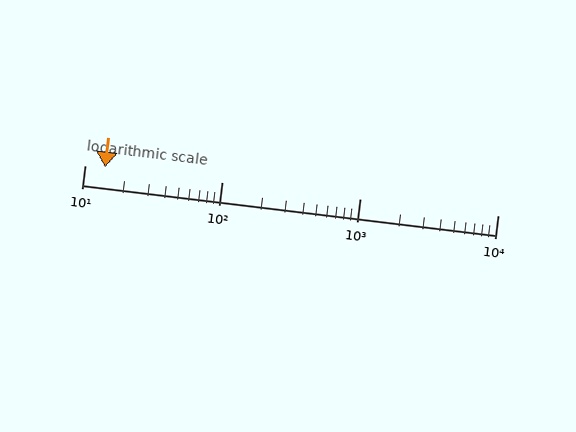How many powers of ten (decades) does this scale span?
The scale spans 3 decades, from 10 to 10000.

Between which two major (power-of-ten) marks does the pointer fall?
The pointer is between 10 and 100.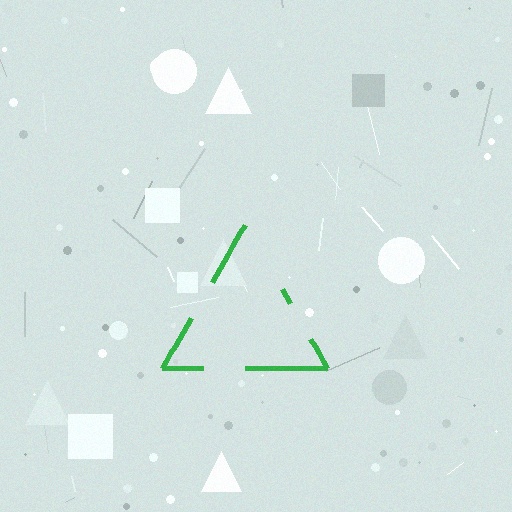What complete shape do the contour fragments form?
The contour fragments form a triangle.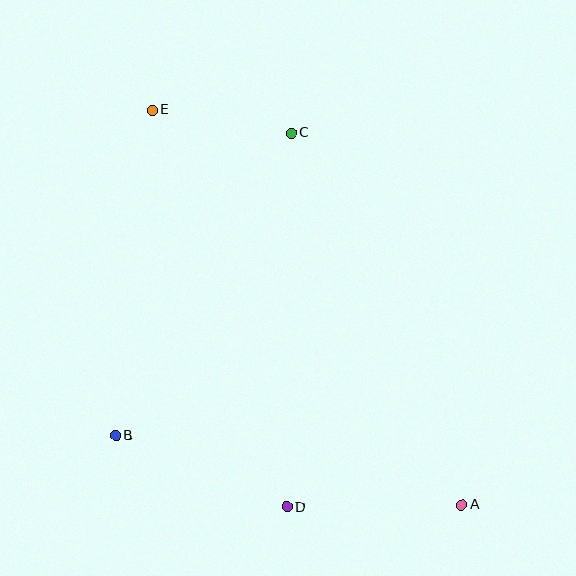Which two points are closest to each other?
Points C and E are closest to each other.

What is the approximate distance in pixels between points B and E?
The distance between B and E is approximately 327 pixels.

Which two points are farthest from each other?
Points A and E are farthest from each other.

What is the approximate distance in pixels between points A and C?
The distance between A and C is approximately 409 pixels.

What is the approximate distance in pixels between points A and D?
The distance between A and D is approximately 175 pixels.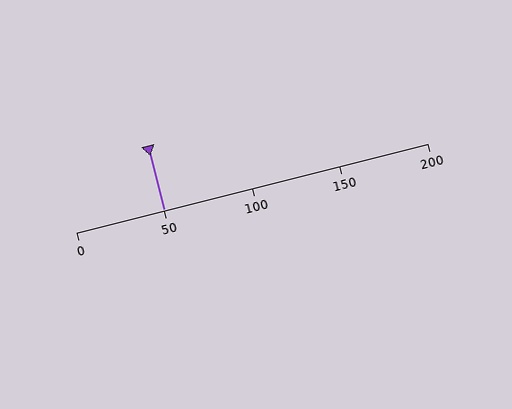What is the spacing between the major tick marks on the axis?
The major ticks are spaced 50 apart.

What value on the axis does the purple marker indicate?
The marker indicates approximately 50.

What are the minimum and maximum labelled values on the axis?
The axis runs from 0 to 200.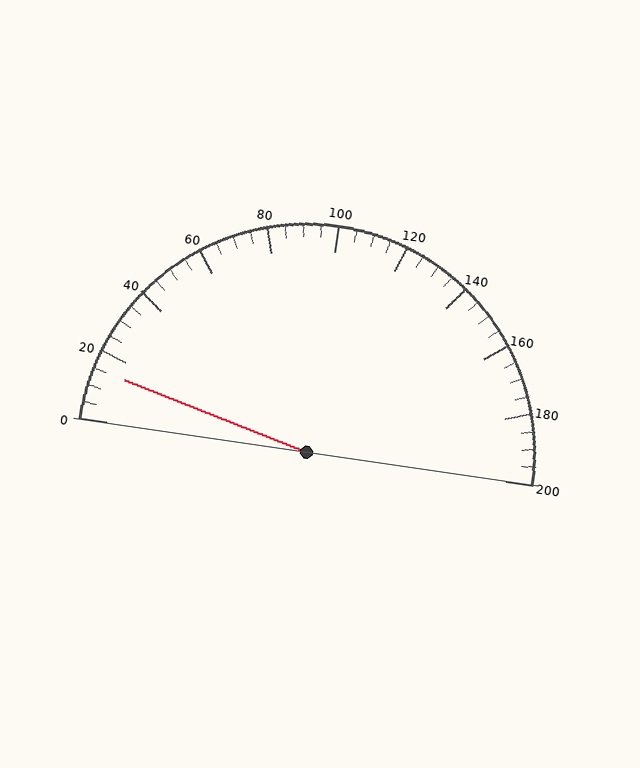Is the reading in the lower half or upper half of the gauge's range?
The reading is in the lower half of the range (0 to 200).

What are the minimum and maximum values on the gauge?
The gauge ranges from 0 to 200.